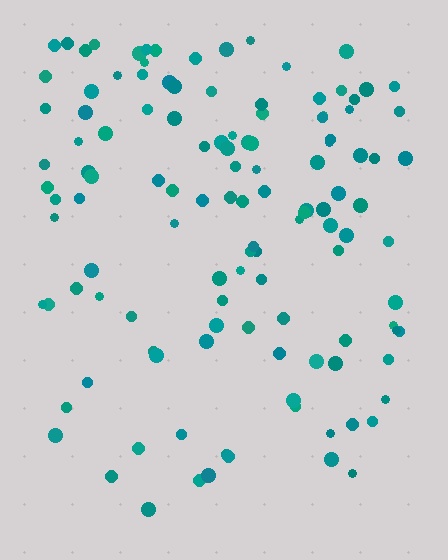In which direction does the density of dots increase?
From bottom to top, with the top side densest.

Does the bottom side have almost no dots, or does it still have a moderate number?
Still a moderate number, just noticeably fewer than the top.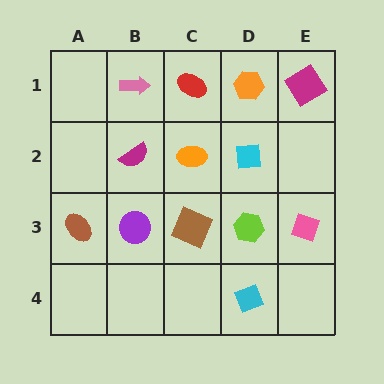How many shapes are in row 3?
5 shapes.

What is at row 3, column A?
A brown ellipse.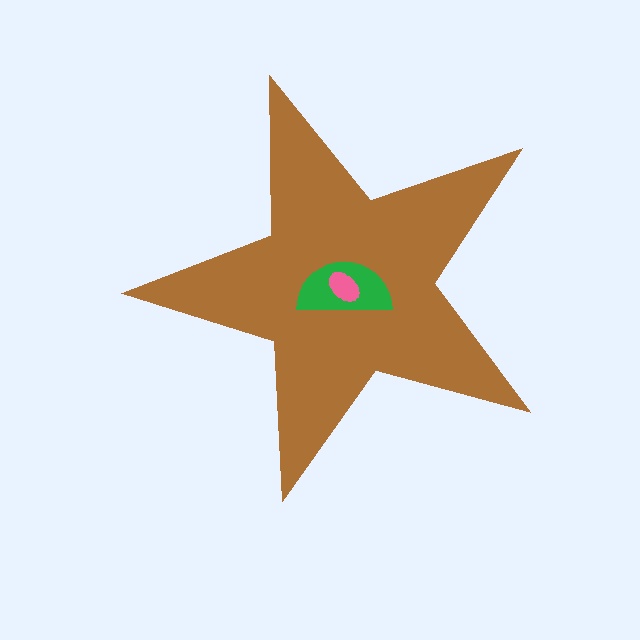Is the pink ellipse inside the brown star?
Yes.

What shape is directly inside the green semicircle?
The pink ellipse.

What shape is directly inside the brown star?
The green semicircle.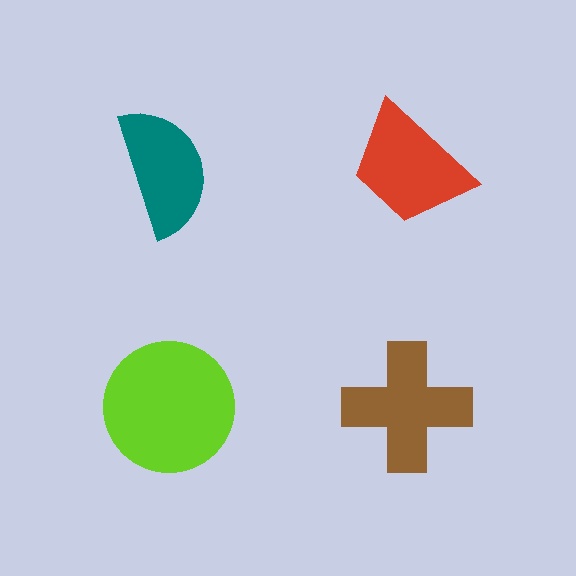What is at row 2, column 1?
A lime circle.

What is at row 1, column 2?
A red trapezoid.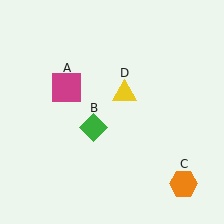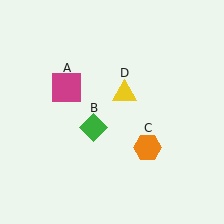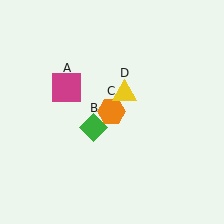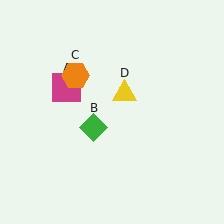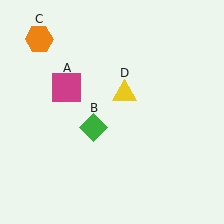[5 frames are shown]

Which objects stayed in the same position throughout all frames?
Magenta square (object A) and green diamond (object B) and yellow triangle (object D) remained stationary.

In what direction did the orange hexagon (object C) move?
The orange hexagon (object C) moved up and to the left.